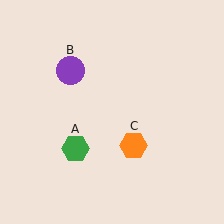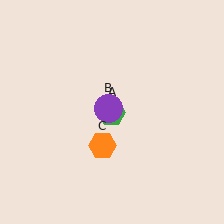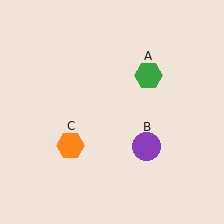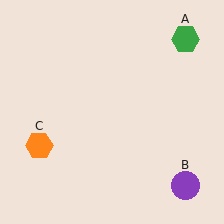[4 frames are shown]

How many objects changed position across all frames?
3 objects changed position: green hexagon (object A), purple circle (object B), orange hexagon (object C).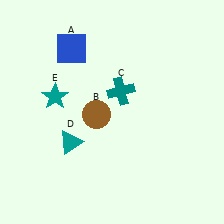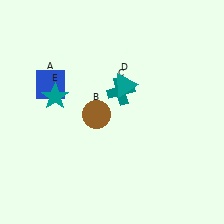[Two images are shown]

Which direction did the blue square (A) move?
The blue square (A) moved down.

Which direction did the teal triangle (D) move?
The teal triangle (D) moved up.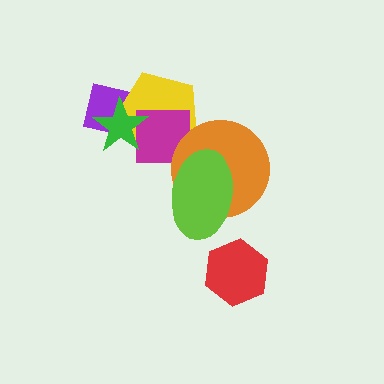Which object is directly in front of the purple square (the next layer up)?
The yellow pentagon is directly in front of the purple square.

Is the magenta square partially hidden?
Yes, it is partially covered by another shape.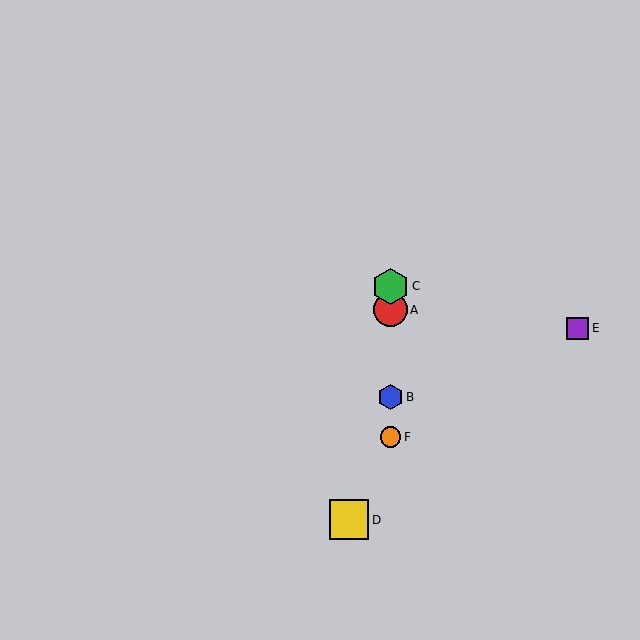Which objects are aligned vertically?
Objects A, B, C, F are aligned vertically.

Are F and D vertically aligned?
No, F is at x≈391 and D is at x≈349.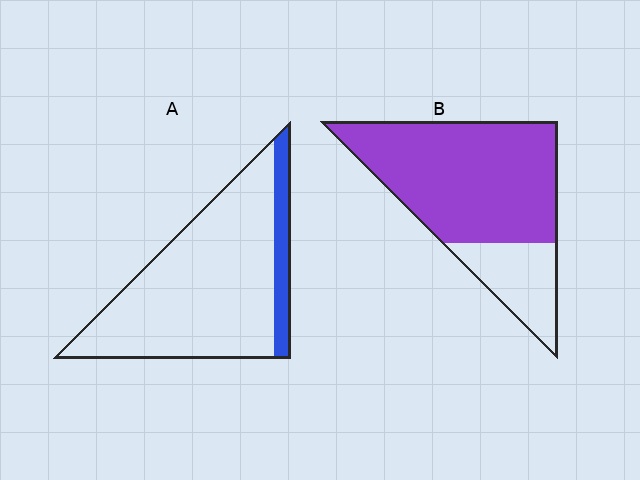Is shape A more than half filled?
No.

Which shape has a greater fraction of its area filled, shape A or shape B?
Shape B.